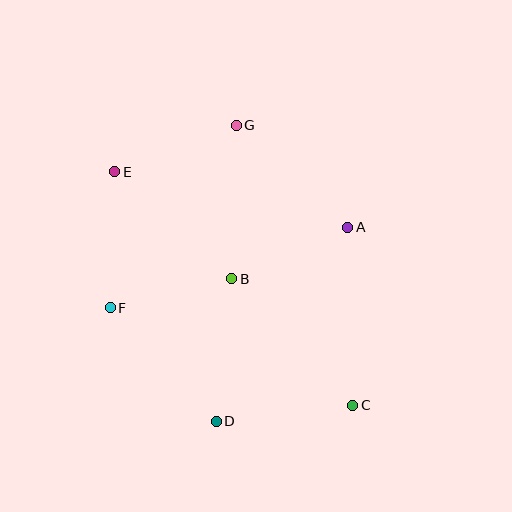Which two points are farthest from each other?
Points C and E are farthest from each other.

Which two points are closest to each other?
Points B and F are closest to each other.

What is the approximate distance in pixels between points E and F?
The distance between E and F is approximately 136 pixels.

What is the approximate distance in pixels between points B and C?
The distance between B and C is approximately 175 pixels.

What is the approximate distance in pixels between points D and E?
The distance between D and E is approximately 270 pixels.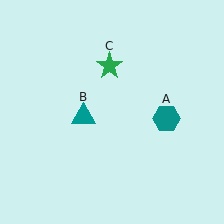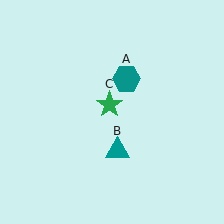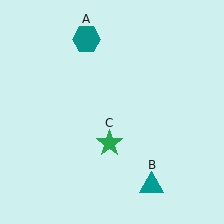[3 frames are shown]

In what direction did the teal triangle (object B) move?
The teal triangle (object B) moved down and to the right.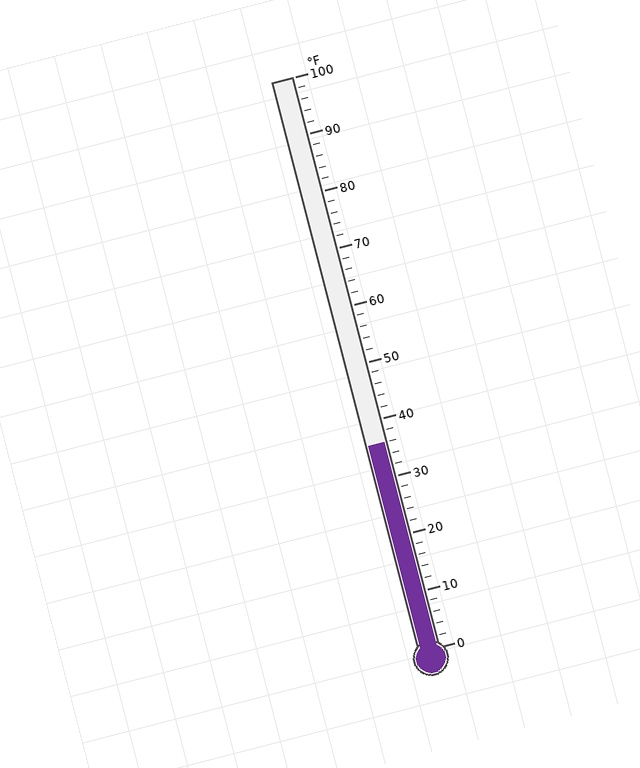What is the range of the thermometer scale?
The thermometer scale ranges from 0°F to 100°F.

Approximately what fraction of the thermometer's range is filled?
The thermometer is filled to approximately 35% of its range.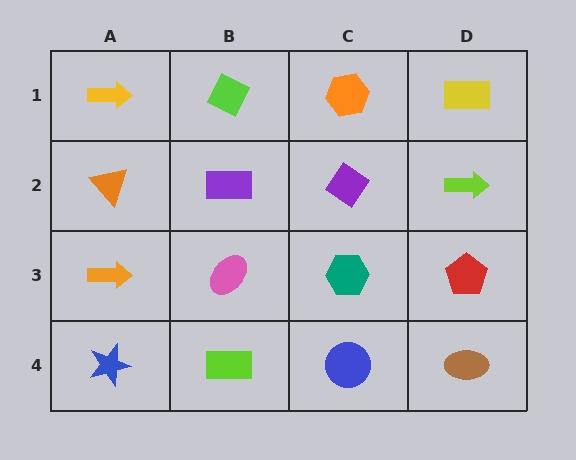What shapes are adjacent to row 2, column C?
An orange hexagon (row 1, column C), a teal hexagon (row 3, column C), a purple rectangle (row 2, column B), a lime arrow (row 2, column D).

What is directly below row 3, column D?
A brown ellipse.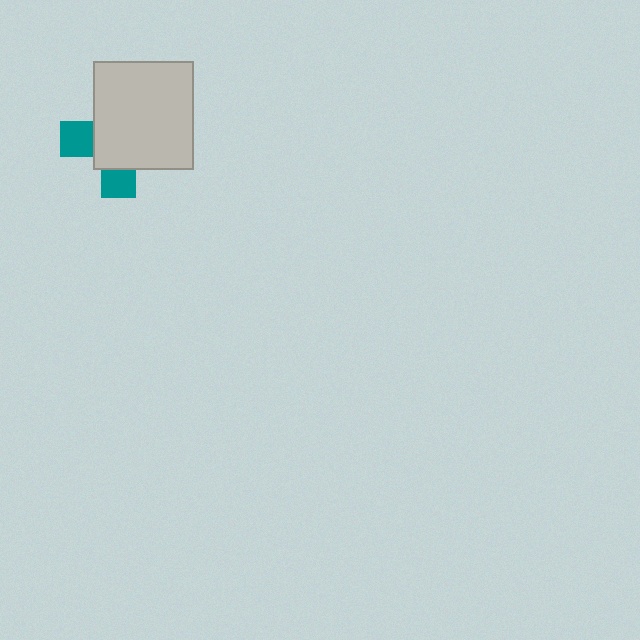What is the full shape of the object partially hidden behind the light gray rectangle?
The partially hidden object is a teal cross.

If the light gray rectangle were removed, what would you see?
You would see the complete teal cross.